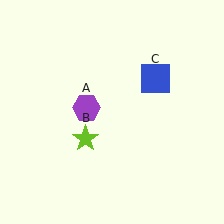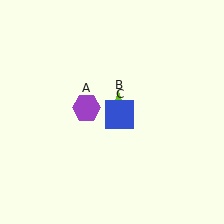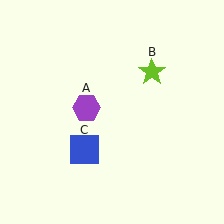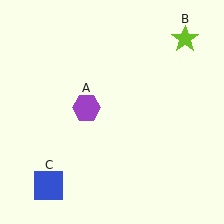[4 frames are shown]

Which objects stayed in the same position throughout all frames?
Purple hexagon (object A) remained stationary.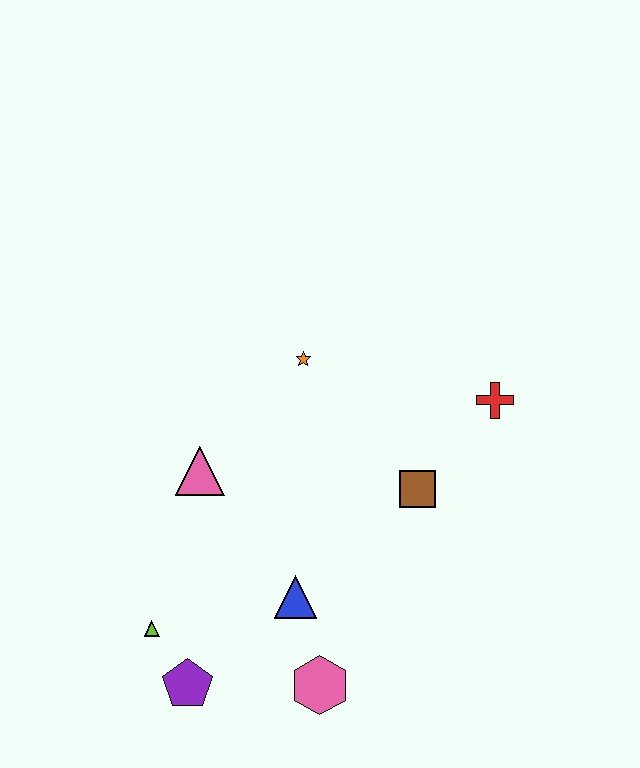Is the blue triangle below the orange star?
Yes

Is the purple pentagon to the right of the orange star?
No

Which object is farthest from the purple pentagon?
The red cross is farthest from the purple pentagon.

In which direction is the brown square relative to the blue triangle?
The brown square is to the right of the blue triangle.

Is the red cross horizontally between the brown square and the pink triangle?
No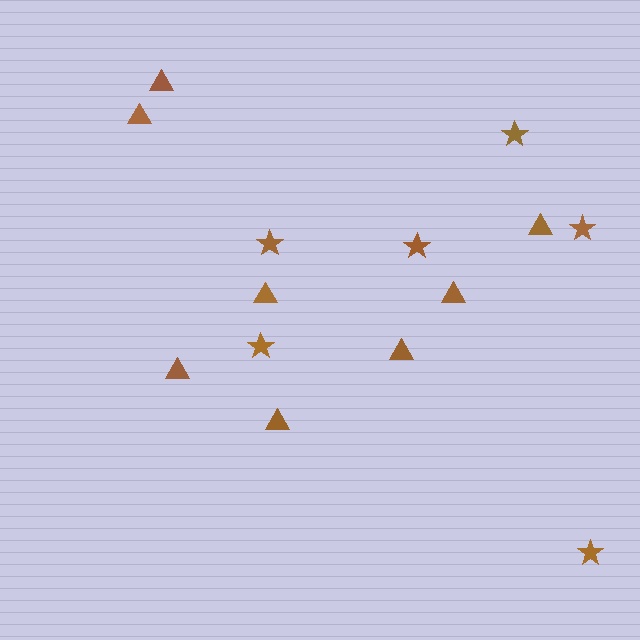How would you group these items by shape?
There are 2 groups: one group of stars (6) and one group of triangles (8).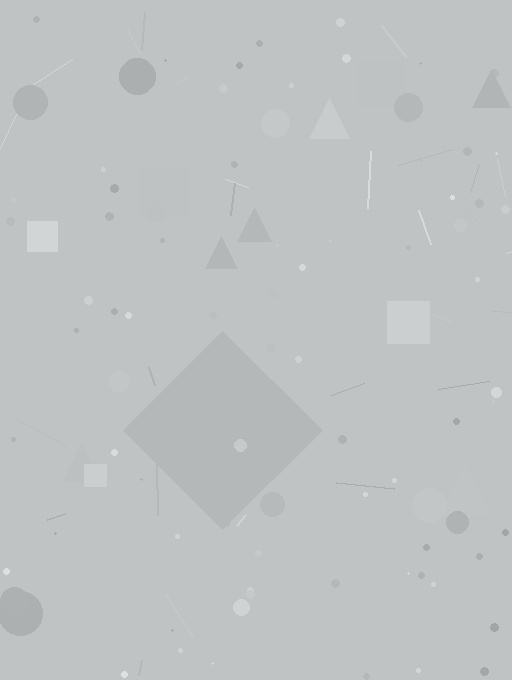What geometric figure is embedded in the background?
A diamond is embedded in the background.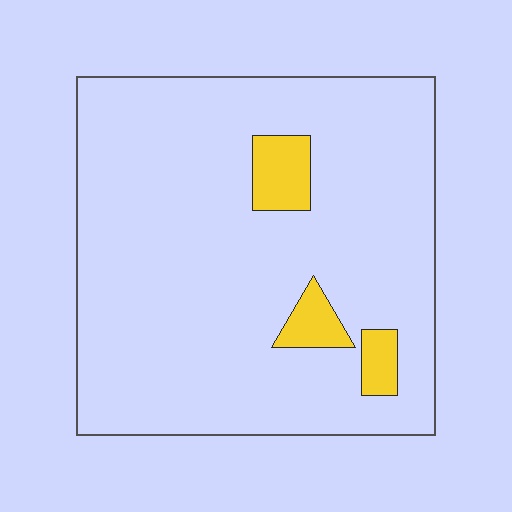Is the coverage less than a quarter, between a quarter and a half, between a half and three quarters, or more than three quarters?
Less than a quarter.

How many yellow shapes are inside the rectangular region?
3.